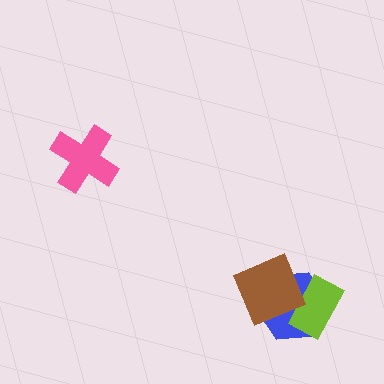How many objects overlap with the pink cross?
0 objects overlap with the pink cross.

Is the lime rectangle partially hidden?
Yes, it is partially covered by another shape.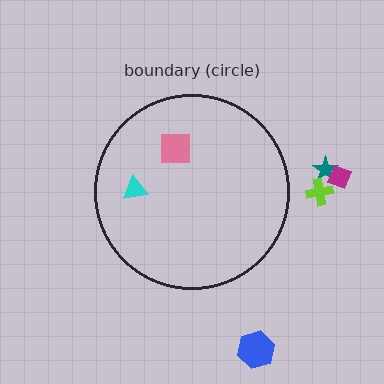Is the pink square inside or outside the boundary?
Inside.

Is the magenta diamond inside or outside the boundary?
Outside.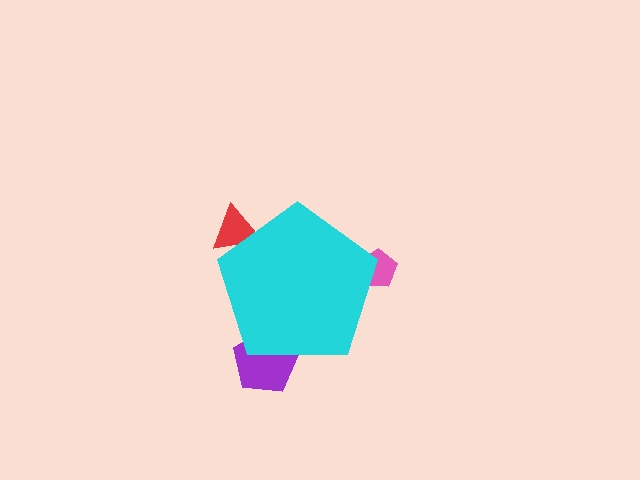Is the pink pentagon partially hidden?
Yes, the pink pentagon is partially hidden behind the cyan pentagon.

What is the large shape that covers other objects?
A cyan pentagon.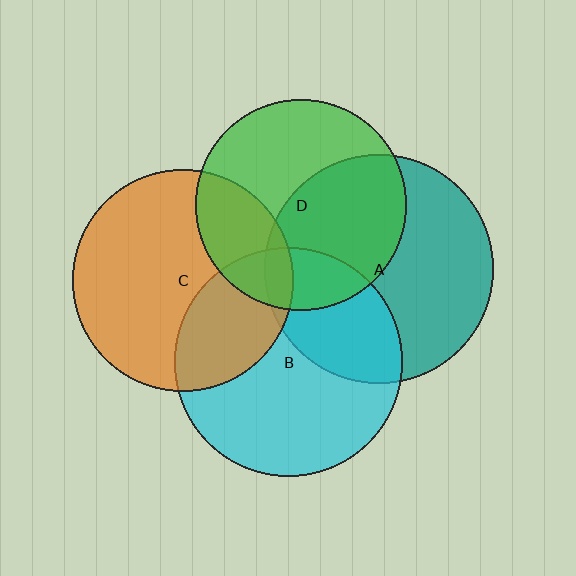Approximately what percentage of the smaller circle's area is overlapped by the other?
Approximately 30%.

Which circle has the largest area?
Circle A (teal).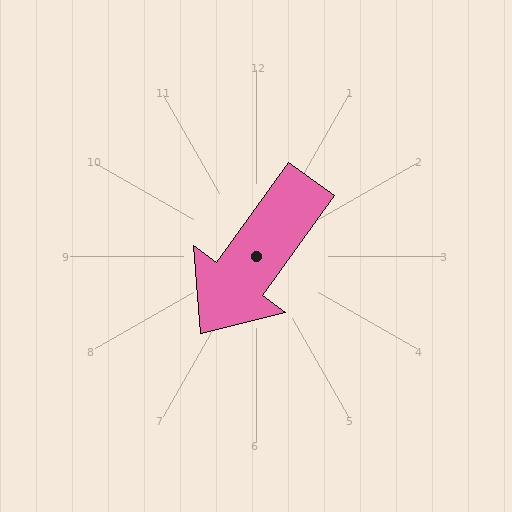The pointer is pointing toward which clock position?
Roughly 7 o'clock.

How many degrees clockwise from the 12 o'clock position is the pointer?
Approximately 216 degrees.